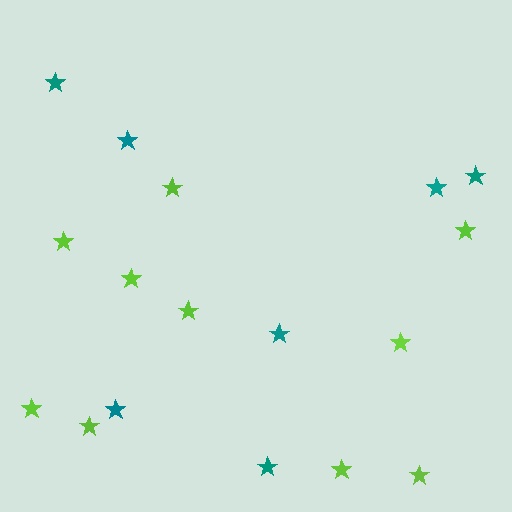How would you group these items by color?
There are 2 groups: one group of lime stars (10) and one group of teal stars (7).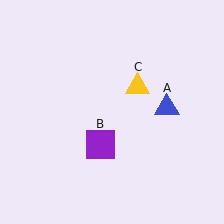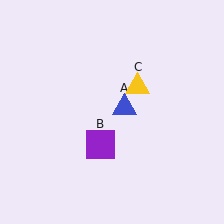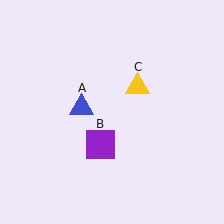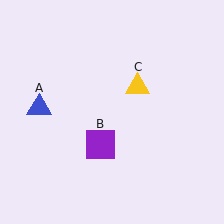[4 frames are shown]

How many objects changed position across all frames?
1 object changed position: blue triangle (object A).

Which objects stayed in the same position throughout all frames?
Purple square (object B) and yellow triangle (object C) remained stationary.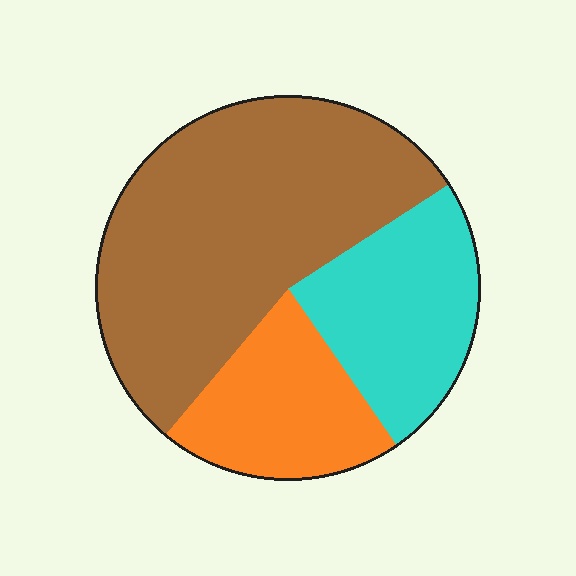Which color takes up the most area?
Brown, at roughly 55%.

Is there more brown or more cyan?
Brown.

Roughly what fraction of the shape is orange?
Orange takes up about one fifth (1/5) of the shape.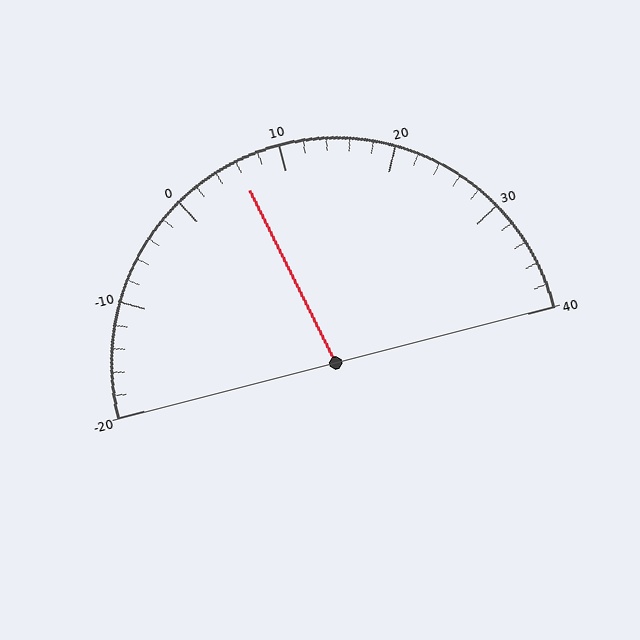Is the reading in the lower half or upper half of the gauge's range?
The reading is in the lower half of the range (-20 to 40).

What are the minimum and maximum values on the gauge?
The gauge ranges from -20 to 40.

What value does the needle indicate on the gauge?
The needle indicates approximately 6.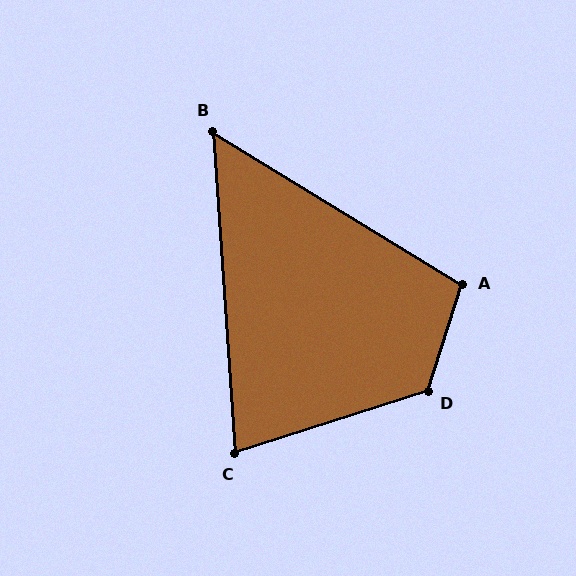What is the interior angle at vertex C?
Approximately 76 degrees (acute).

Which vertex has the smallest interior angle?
B, at approximately 54 degrees.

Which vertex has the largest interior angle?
D, at approximately 126 degrees.